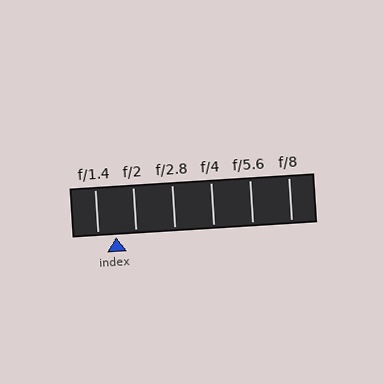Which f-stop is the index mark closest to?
The index mark is closest to f/1.4.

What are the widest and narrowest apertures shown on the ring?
The widest aperture shown is f/1.4 and the narrowest is f/8.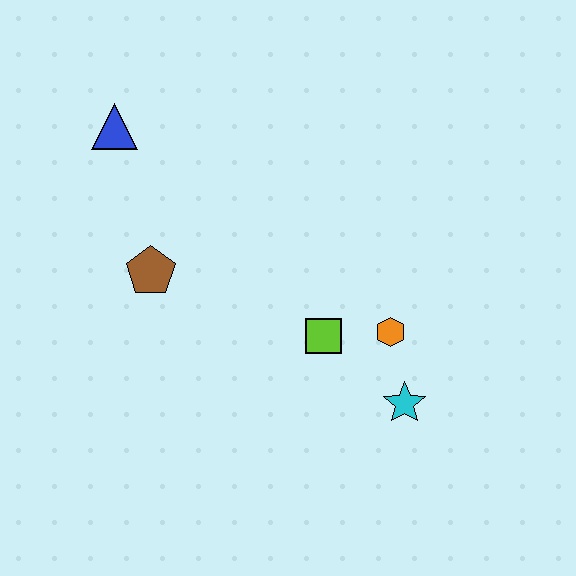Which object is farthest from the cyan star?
The blue triangle is farthest from the cyan star.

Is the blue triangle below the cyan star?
No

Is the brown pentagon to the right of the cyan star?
No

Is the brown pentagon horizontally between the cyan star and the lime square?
No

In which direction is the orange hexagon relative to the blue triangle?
The orange hexagon is to the right of the blue triangle.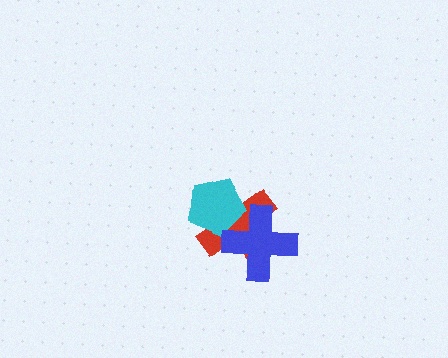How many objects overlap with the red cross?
2 objects overlap with the red cross.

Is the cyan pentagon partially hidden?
Yes, it is partially covered by another shape.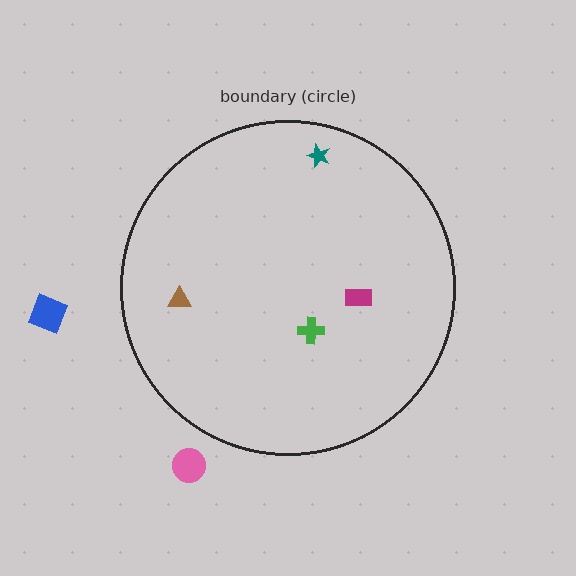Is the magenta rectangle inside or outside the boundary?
Inside.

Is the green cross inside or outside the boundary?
Inside.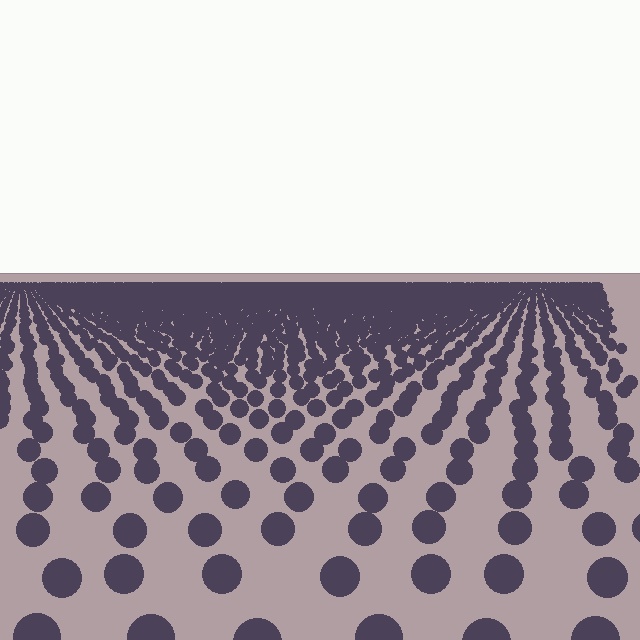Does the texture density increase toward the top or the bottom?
Density increases toward the top.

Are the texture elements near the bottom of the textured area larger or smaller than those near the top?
Larger. Near the bottom, elements are closer to the viewer and appear at a bigger on-screen size.